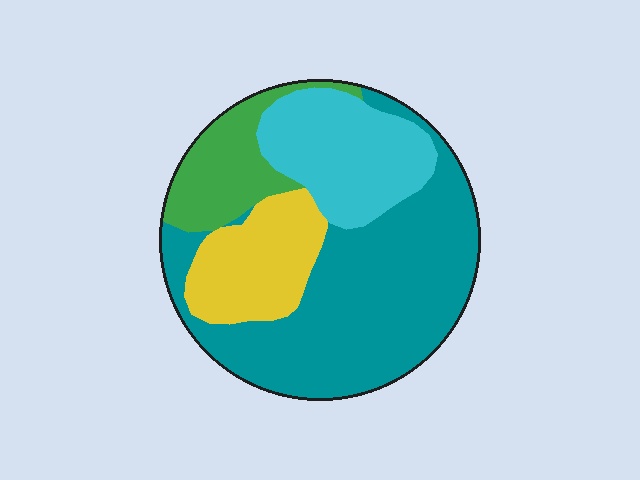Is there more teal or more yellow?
Teal.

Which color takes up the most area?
Teal, at roughly 50%.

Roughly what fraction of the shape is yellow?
Yellow covers about 15% of the shape.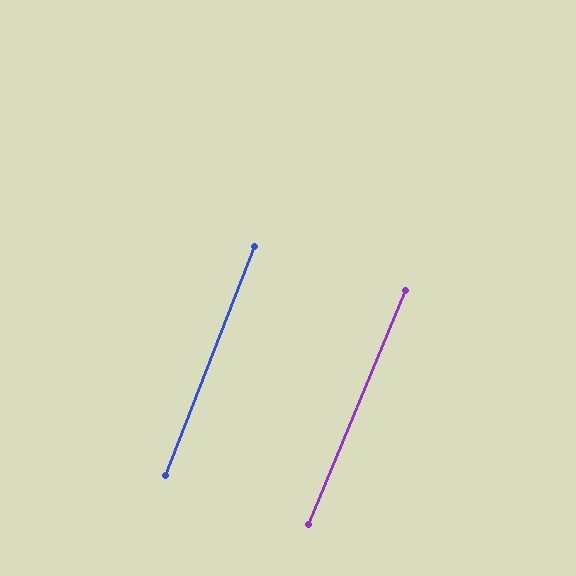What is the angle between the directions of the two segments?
Approximately 1 degree.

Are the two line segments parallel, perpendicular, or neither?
Parallel — their directions differ by only 1.2°.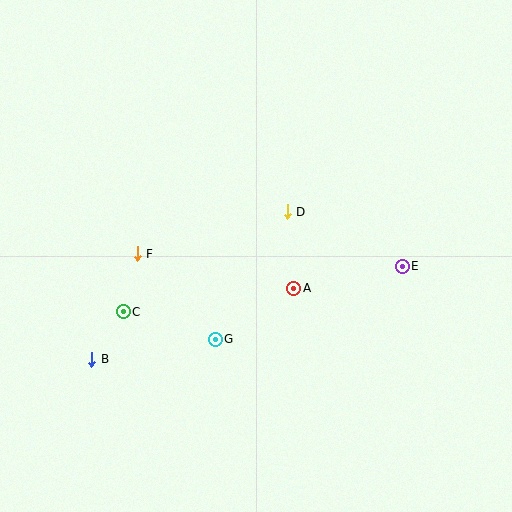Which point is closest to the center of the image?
Point A at (294, 288) is closest to the center.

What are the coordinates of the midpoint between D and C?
The midpoint between D and C is at (205, 262).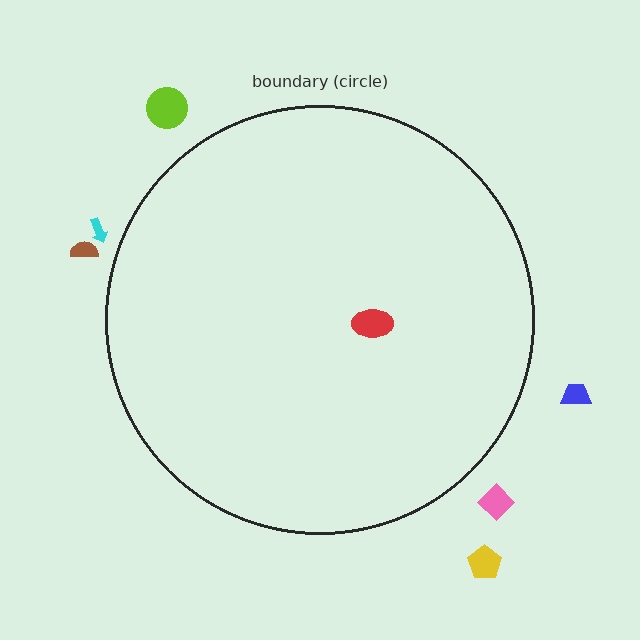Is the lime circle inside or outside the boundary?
Outside.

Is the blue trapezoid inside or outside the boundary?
Outside.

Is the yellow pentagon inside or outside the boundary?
Outside.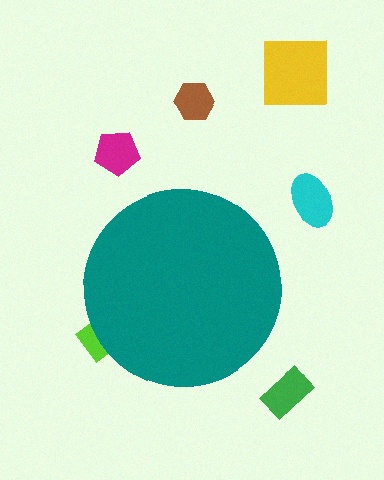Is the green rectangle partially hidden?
No, the green rectangle is fully visible.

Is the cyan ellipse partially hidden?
No, the cyan ellipse is fully visible.